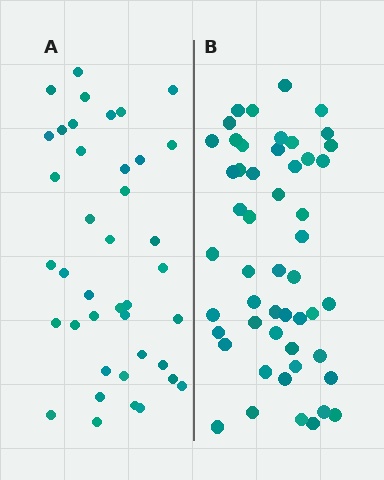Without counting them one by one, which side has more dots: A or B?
Region B (the right region) has more dots.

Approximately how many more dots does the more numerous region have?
Region B has roughly 12 or so more dots than region A.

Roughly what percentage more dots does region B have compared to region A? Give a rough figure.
About 30% more.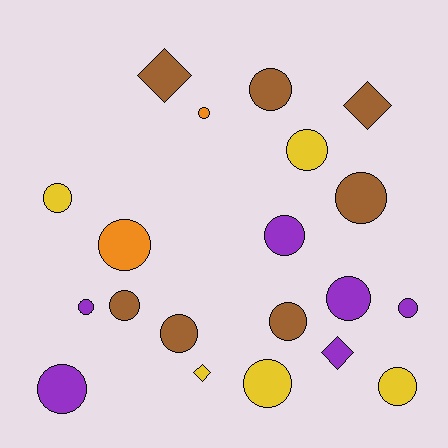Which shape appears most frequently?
Circle, with 16 objects.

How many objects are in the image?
There are 20 objects.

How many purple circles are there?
There are 5 purple circles.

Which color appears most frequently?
Brown, with 7 objects.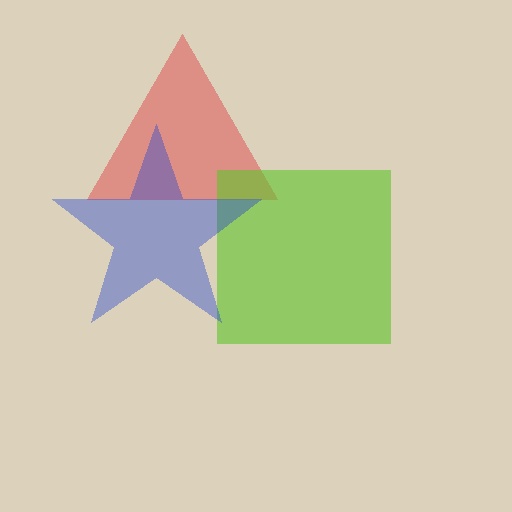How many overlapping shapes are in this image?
There are 3 overlapping shapes in the image.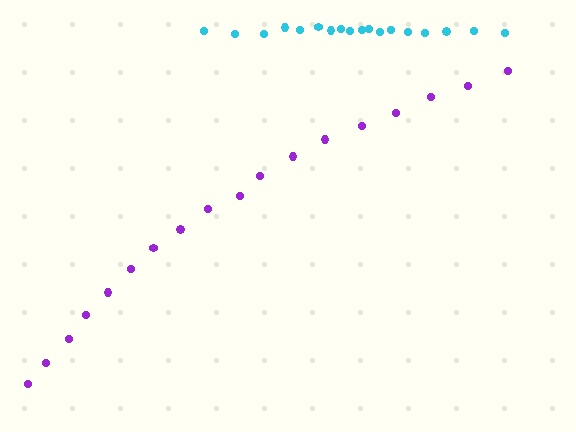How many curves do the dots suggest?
There are 2 distinct paths.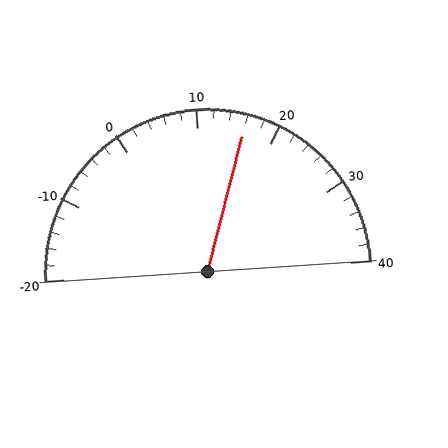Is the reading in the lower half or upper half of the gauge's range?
The reading is in the upper half of the range (-20 to 40).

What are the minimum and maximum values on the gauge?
The gauge ranges from -20 to 40.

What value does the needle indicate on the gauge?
The needle indicates approximately 16.